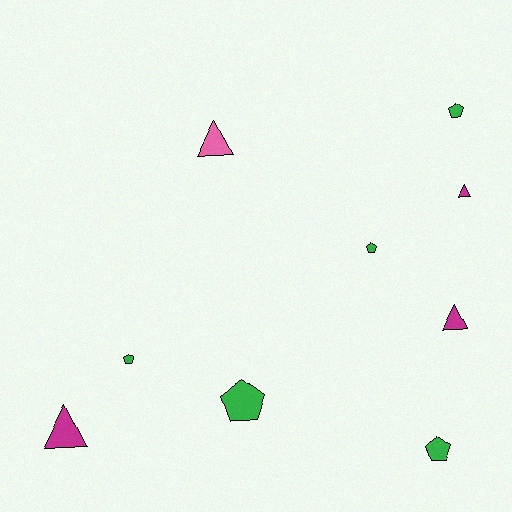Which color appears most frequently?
Green, with 5 objects.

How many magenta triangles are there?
There are 3 magenta triangles.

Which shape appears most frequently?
Pentagon, with 5 objects.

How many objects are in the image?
There are 9 objects.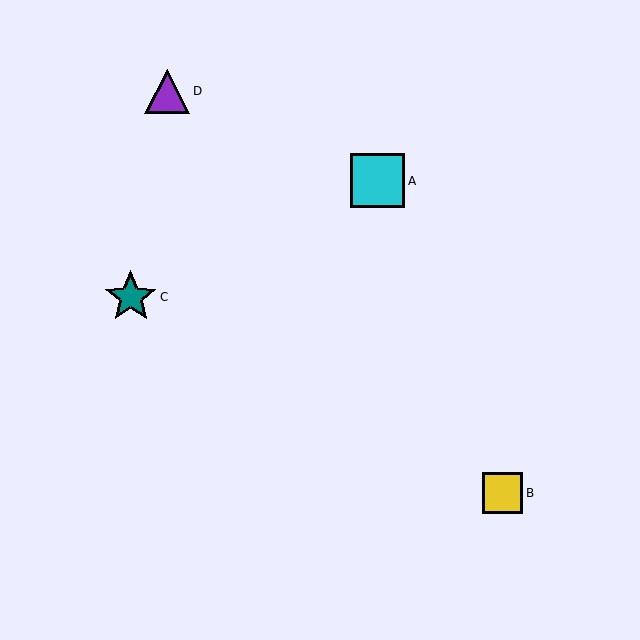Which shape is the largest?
The cyan square (labeled A) is the largest.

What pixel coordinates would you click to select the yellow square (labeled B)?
Click at (502, 493) to select the yellow square B.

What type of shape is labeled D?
Shape D is a purple triangle.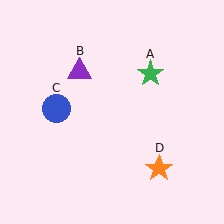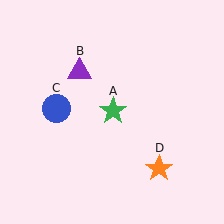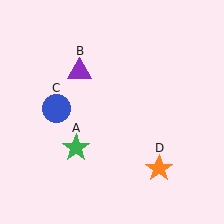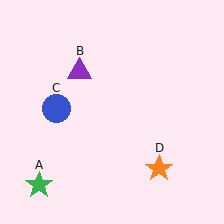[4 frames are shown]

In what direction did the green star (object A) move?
The green star (object A) moved down and to the left.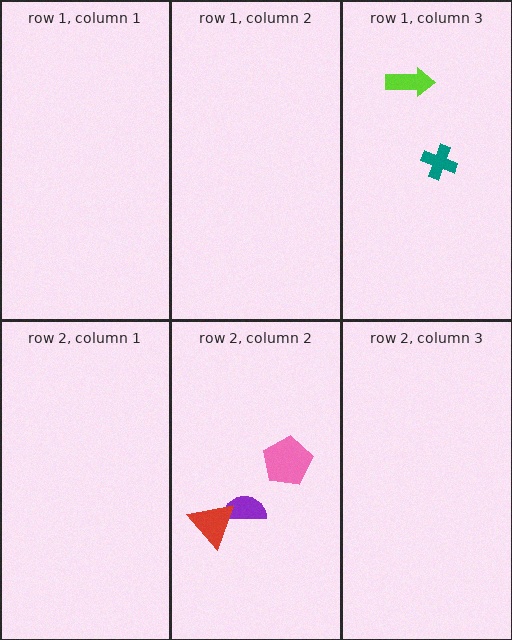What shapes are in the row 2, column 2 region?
The pink pentagon, the purple semicircle, the red triangle.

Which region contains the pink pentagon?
The row 2, column 2 region.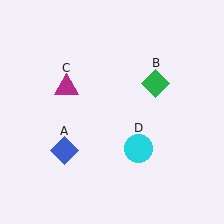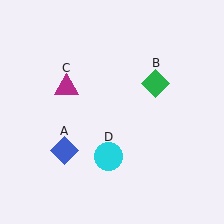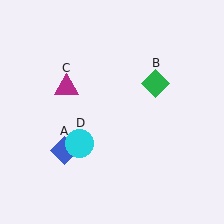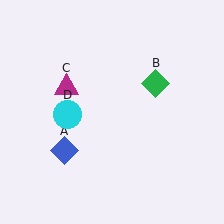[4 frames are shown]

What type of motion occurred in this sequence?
The cyan circle (object D) rotated clockwise around the center of the scene.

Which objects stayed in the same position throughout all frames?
Blue diamond (object A) and green diamond (object B) and magenta triangle (object C) remained stationary.